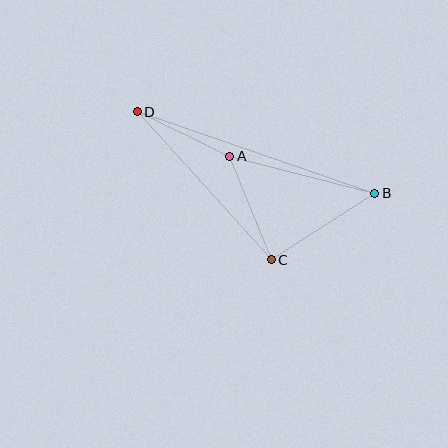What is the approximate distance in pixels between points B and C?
The distance between B and C is approximately 123 pixels.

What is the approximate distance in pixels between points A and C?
The distance between A and C is approximately 111 pixels.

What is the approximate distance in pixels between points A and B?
The distance between A and B is approximately 150 pixels.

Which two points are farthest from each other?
Points B and D are farthest from each other.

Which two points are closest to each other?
Points A and D are closest to each other.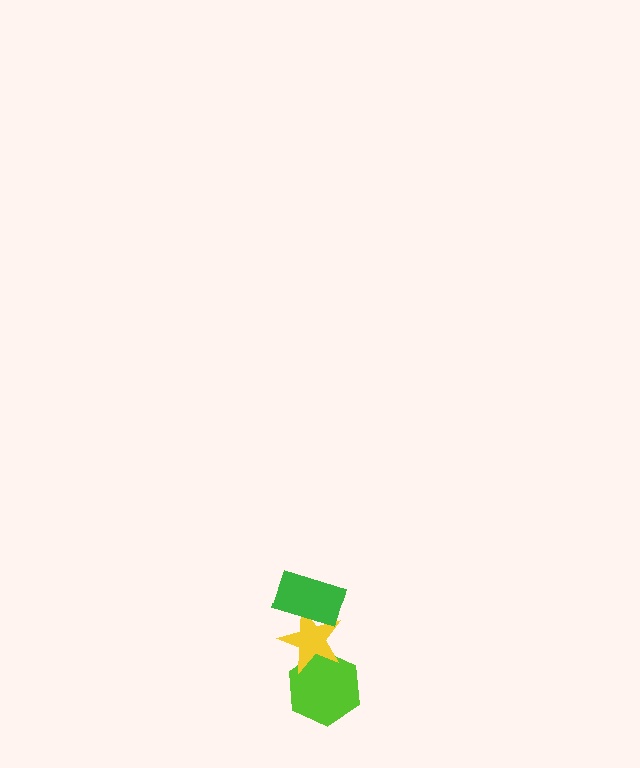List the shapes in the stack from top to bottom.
From top to bottom: the green rectangle, the yellow star, the lime hexagon.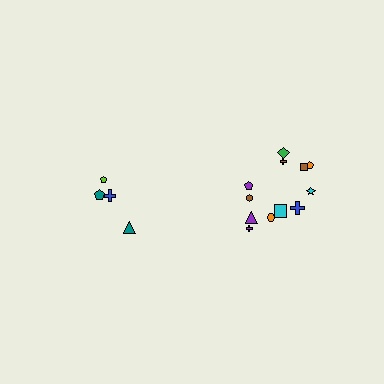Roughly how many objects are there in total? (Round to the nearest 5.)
Roughly 15 objects in total.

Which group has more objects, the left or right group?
The right group.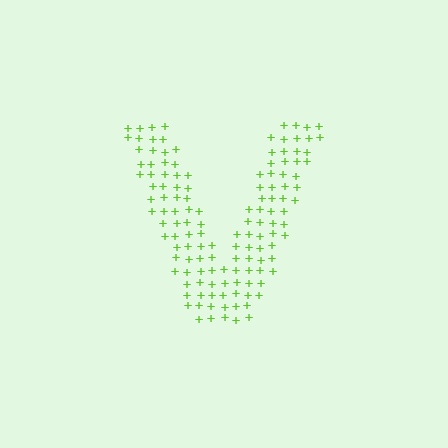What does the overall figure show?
The overall figure shows the letter V.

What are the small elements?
The small elements are plus signs.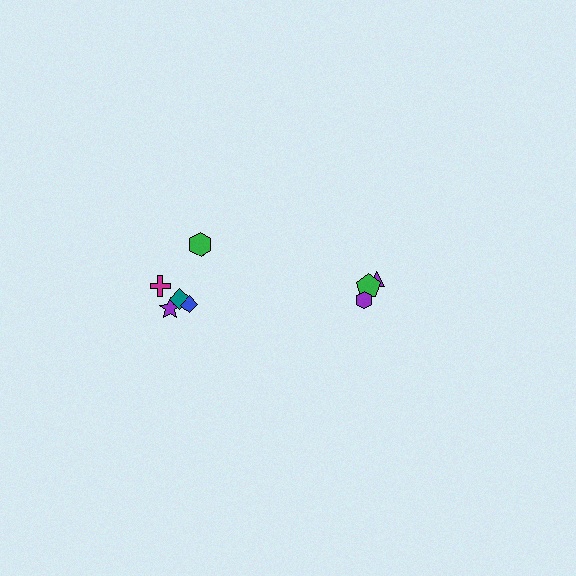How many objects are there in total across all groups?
There are 8 objects.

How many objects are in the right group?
There are 3 objects.